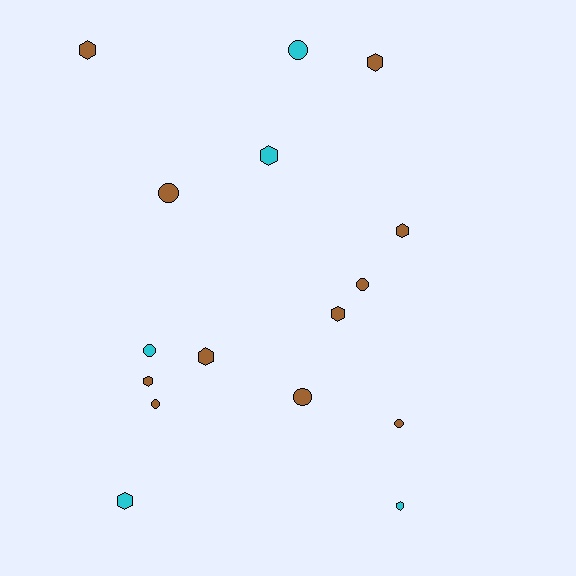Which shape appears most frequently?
Hexagon, with 9 objects.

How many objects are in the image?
There are 16 objects.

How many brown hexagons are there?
There are 6 brown hexagons.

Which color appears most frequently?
Brown, with 11 objects.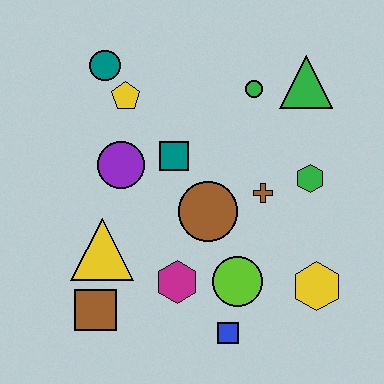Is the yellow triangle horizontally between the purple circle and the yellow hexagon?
No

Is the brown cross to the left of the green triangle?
Yes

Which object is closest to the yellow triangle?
The brown square is closest to the yellow triangle.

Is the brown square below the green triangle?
Yes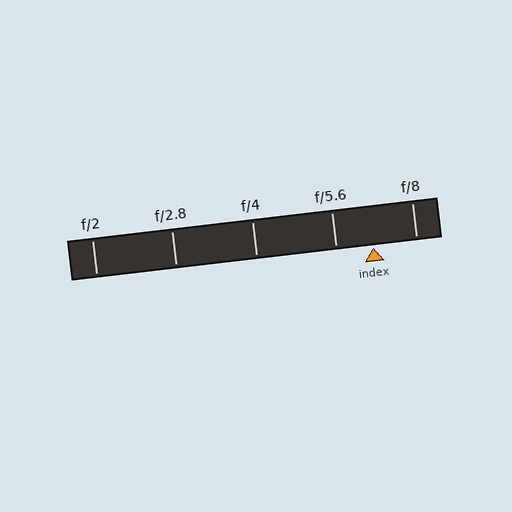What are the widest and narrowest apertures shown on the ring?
The widest aperture shown is f/2 and the narrowest is f/8.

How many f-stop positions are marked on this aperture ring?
There are 5 f-stop positions marked.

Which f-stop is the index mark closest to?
The index mark is closest to f/5.6.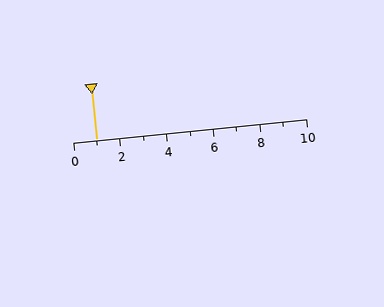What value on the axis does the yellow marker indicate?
The marker indicates approximately 1.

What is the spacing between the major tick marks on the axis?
The major ticks are spaced 2 apart.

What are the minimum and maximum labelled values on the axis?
The axis runs from 0 to 10.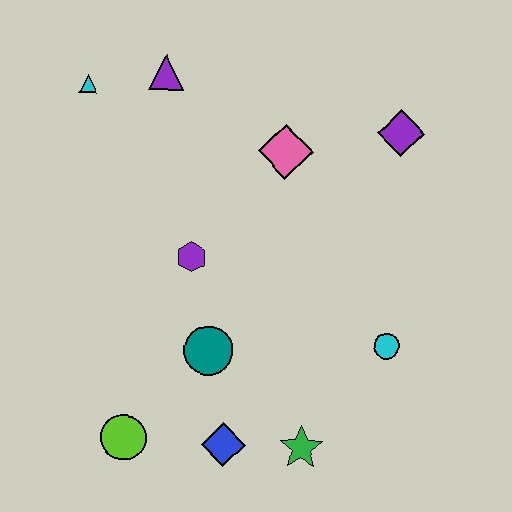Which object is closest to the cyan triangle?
The purple triangle is closest to the cyan triangle.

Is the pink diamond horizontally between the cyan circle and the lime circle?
Yes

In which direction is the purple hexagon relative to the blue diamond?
The purple hexagon is above the blue diamond.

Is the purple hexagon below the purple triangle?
Yes